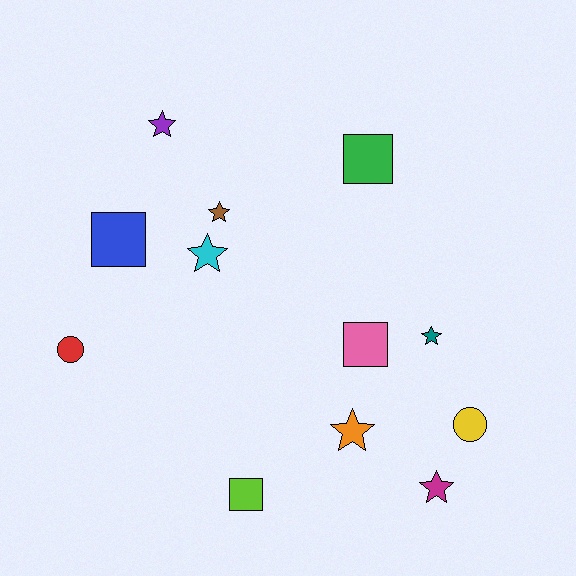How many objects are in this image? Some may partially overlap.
There are 12 objects.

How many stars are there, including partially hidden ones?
There are 6 stars.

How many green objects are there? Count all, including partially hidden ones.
There is 1 green object.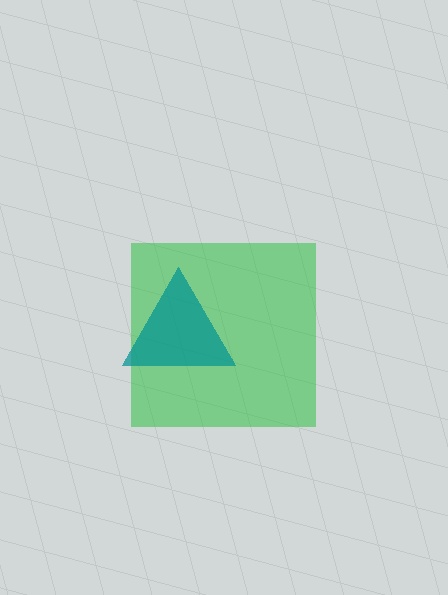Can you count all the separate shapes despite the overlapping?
Yes, there are 2 separate shapes.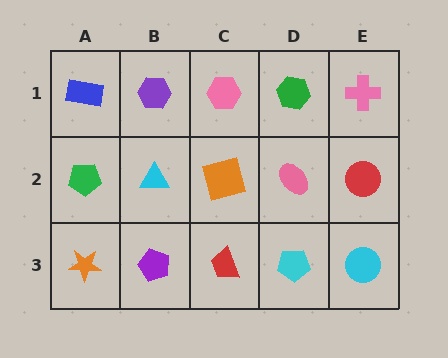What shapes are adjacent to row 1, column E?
A red circle (row 2, column E), a green hexagon (row 1, column D).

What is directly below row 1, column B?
A cyan triangle.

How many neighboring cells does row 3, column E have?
2.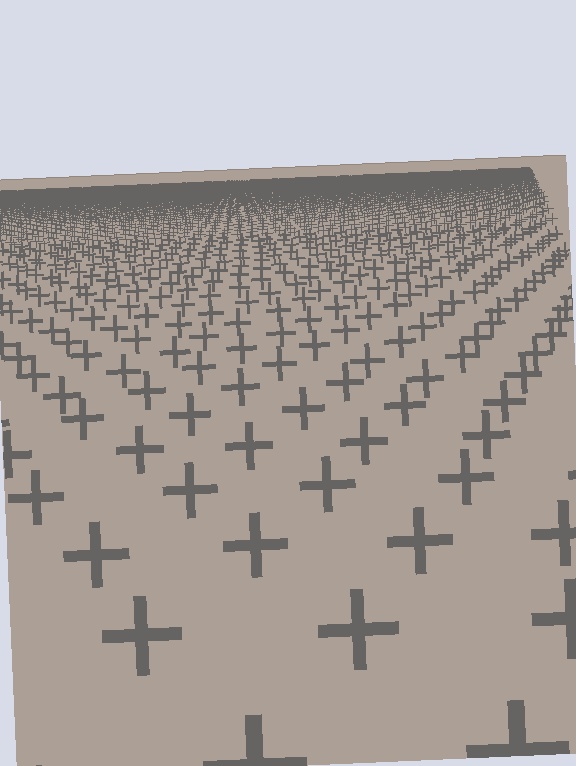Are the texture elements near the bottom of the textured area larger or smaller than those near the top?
Larger. Near the bottom, elements are closer to the viewer and appear at a bigger on-screen size.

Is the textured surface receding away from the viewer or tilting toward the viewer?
The surface is receding away from the viewer. Texture elements get smaller and denser toward the top.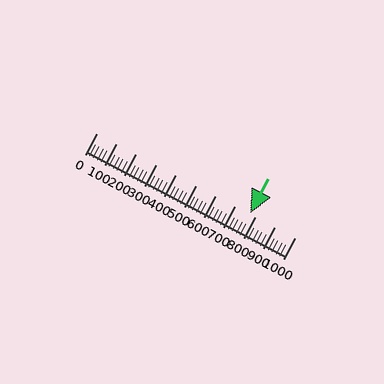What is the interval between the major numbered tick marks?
The major tick marks are spaced 100 units apart.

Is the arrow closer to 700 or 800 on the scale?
The arrow is closer to 800.